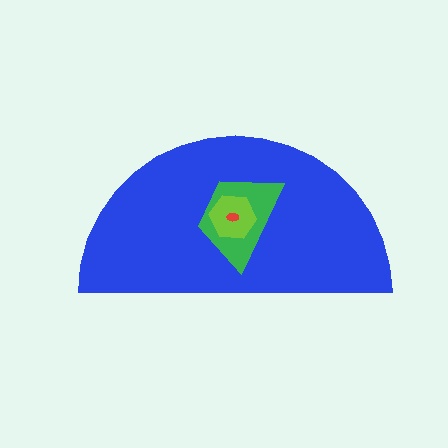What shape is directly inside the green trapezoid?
The lime hexagon.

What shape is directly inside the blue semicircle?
The green trapezoid.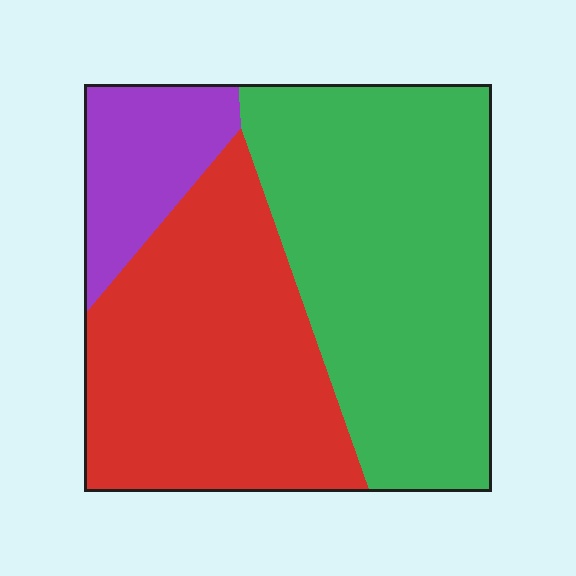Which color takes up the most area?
Green, at roughly 45%.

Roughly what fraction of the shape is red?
Red covers about 40% of the shape.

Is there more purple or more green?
Green.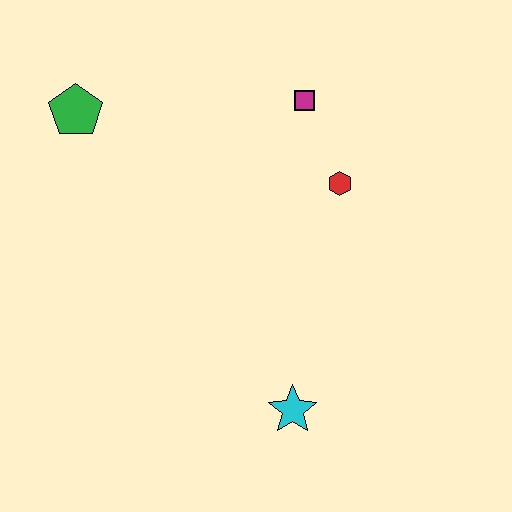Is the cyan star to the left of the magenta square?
Yes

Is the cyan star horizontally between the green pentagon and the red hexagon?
Yes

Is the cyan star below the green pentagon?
Yes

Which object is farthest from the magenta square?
The cyan star is farthest from the magenta square.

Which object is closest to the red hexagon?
The magenta square is closest to the red hexagon.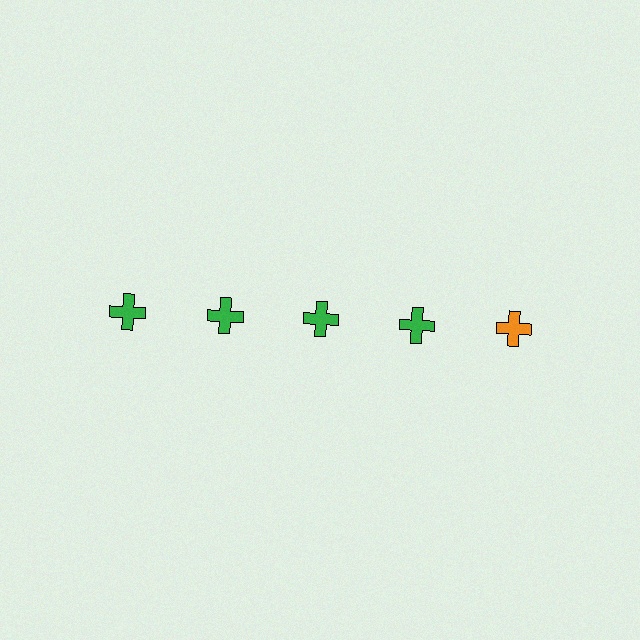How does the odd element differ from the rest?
It has a different color: orange instead of green.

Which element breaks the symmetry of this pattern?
The orange cross in the top row, rightmost column breaks the symmetry. All other shapes are green crosses.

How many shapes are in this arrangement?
There are 5 shapes arranged in a grid pattern.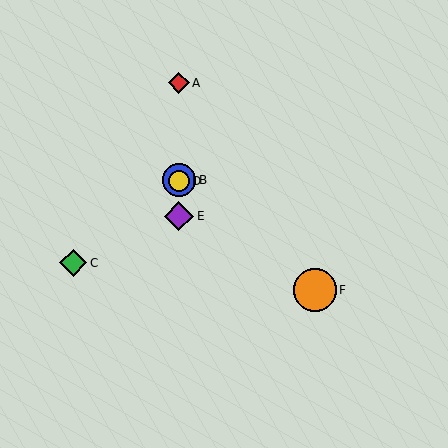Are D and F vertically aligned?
No, D is at x≈179 and F is at x≈315.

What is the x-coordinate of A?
Object A is at x≈179.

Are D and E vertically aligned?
Yes, both are at x≈179.